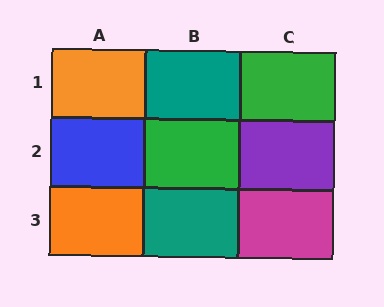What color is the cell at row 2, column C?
Purple.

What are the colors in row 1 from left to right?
Orange, teal, green.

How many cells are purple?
1 cell is purple.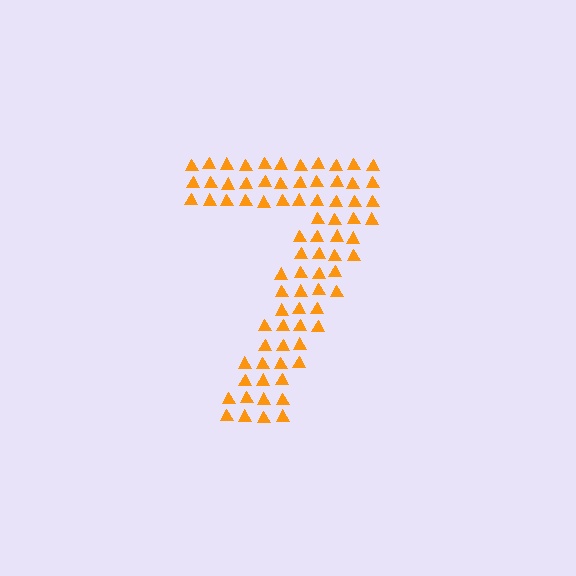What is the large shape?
The large shape is the digit 7.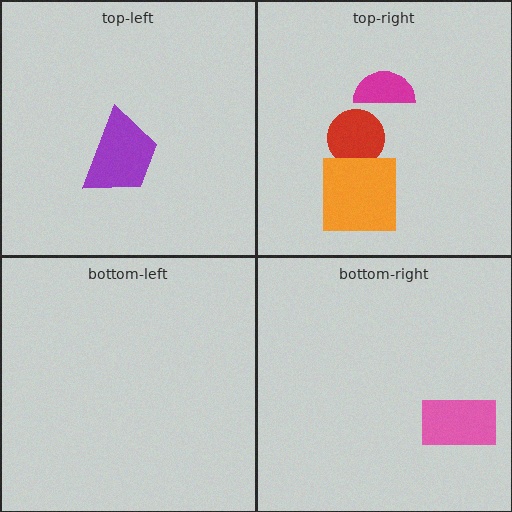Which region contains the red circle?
The top-right region.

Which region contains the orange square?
The top-right region.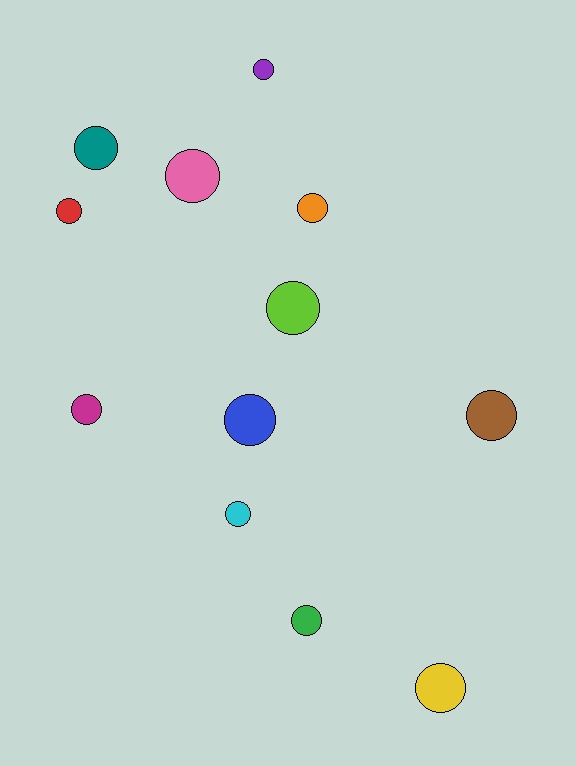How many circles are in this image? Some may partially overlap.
There are 12 circles.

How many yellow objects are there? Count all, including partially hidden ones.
There is 1 yellow object.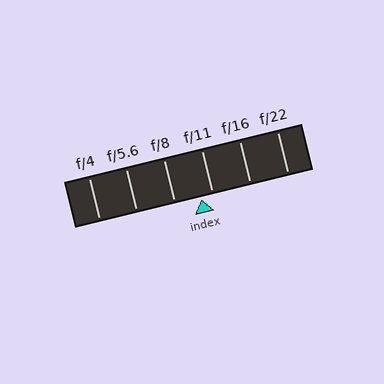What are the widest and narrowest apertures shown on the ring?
The widest aperture shown is f/4 and the narrowest is f/22.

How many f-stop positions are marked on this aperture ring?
There are 6 f-stop positions marked.